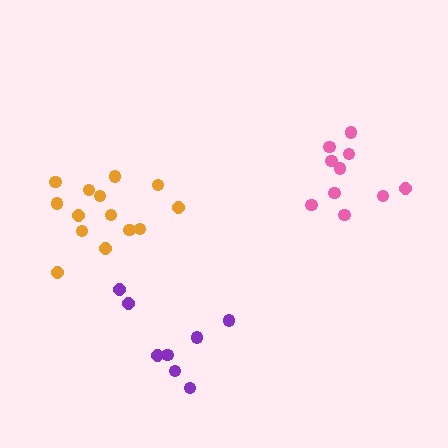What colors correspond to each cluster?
The clusters are colored: orange, pink, purple.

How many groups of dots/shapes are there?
There are 3 groups.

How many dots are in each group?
Group 1: 14 dots, Group 2: 10 dots, Group 3: 8 dots (32 total).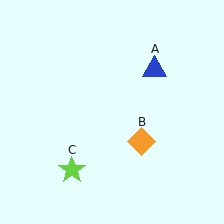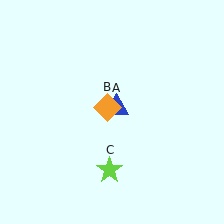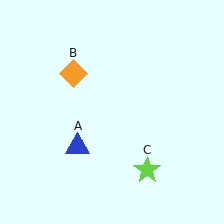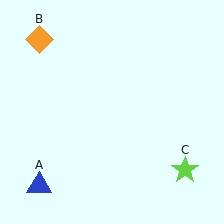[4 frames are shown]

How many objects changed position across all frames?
3 objects changed position: blue triangle (object A), orange diamond (object B), lime star (object C).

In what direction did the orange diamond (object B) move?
The orange diamond (object B) moved up and to the left.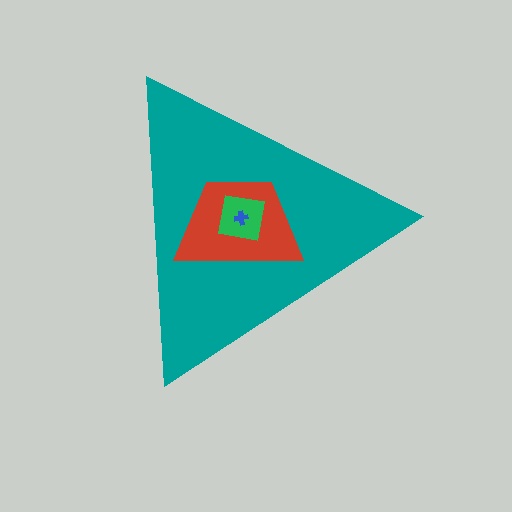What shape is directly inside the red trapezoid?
The green square.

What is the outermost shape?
The teal triangle.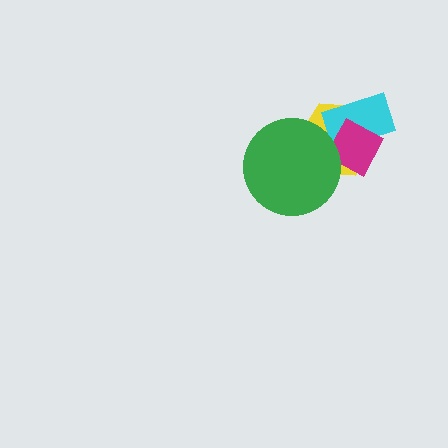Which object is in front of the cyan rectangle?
The magenta diamond is in front of the cyan rectangle.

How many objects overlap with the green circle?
2 objects overlap with the green circle.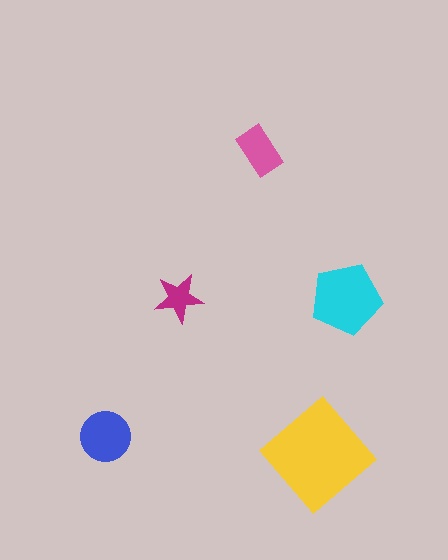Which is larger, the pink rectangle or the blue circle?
The blue circle.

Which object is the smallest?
The magenta star.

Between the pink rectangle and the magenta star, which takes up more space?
The pink rectangle.